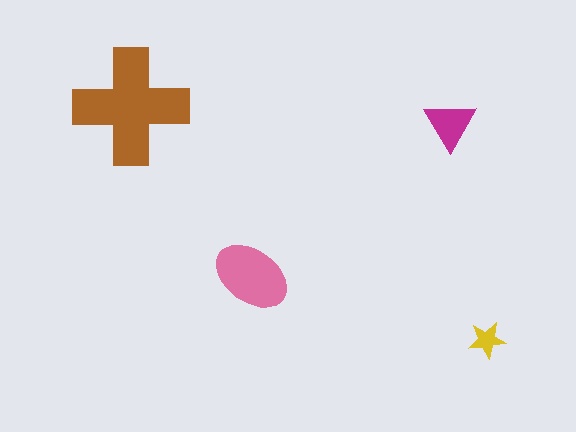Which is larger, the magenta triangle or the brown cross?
The brown cross.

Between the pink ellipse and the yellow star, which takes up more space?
The pink ellipse.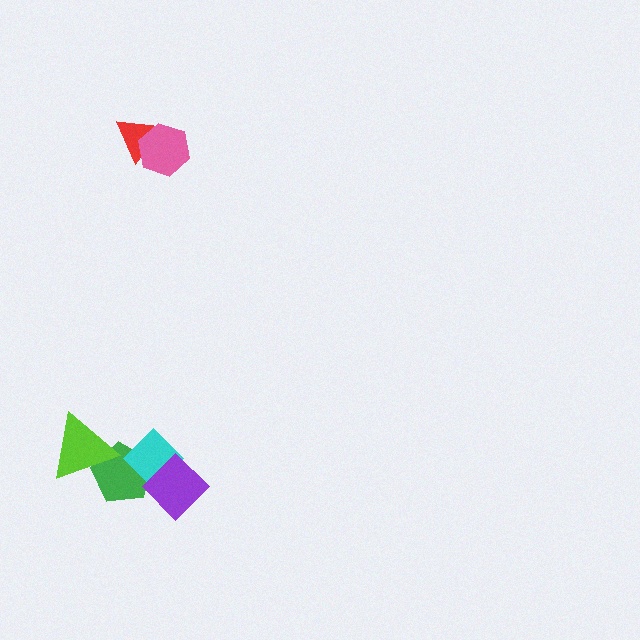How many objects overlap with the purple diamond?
2 objects overlap with the purple diamond.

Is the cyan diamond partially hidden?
Yes, it is partially covered by another shape.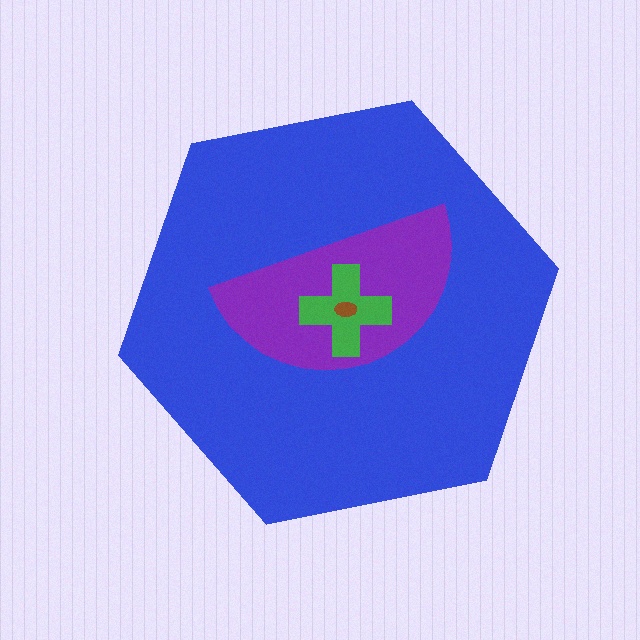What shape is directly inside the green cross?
The brown ellipse.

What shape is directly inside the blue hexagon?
The purple semicircle.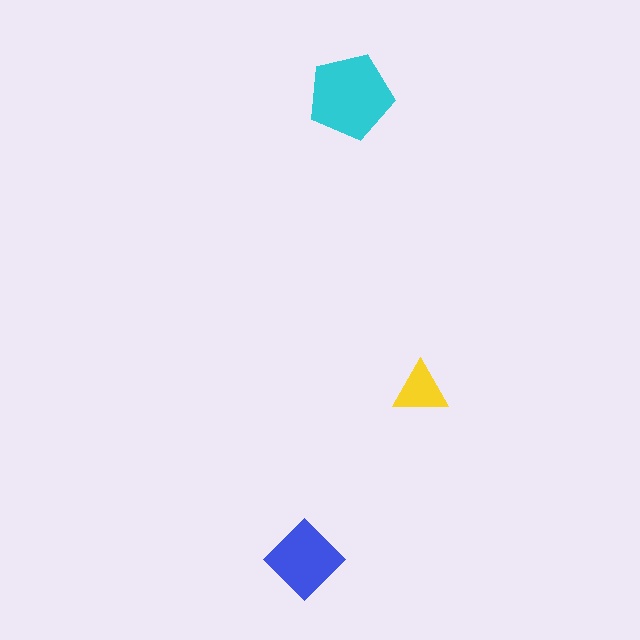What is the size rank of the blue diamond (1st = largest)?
2nd.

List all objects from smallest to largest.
The yellow triangle, the blue diamond, the cyan pentagon.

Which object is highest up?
The cyan pentagon is topmost.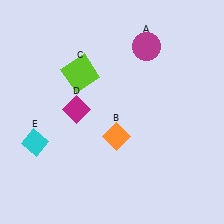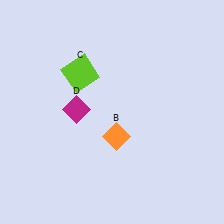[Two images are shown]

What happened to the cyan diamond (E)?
The cyan diamond (E) was removed in Image 2. It was in the bottom-left area of Image 1.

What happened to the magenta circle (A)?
The magenta circle (A) was removed in Image 2. It was in the top-right area of Image 1.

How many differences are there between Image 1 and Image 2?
There are 2 differences between the two images.